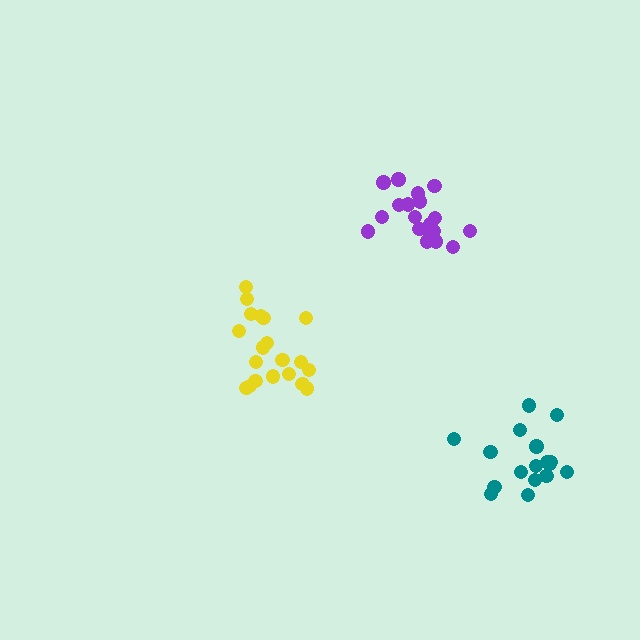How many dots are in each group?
Group 1: 20 dots, Group 2: 17 dots, Group 3: 19 dots (56 total).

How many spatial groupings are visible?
There are 3 spatial groupings.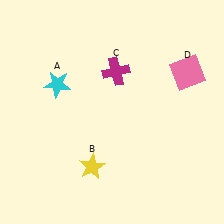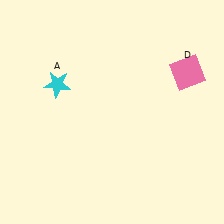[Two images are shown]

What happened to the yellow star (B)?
The yellow star (B) was removed in Image 2. It was in the bottom-left area of Image 1.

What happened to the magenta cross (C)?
The magenta cross (C) was removed in Image 2. It was in the top-right area of Image 1.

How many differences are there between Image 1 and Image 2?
There are 2 differences between the two images.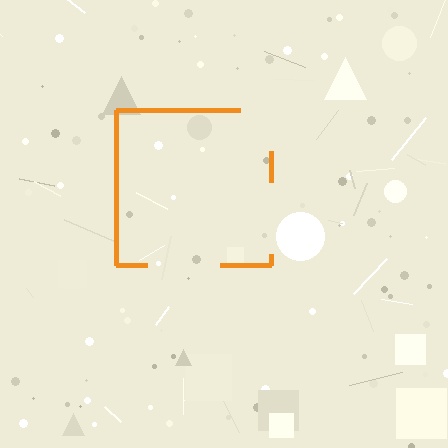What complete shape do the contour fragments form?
The contour fragments form a square.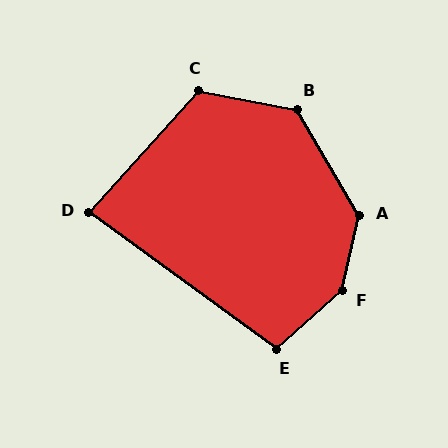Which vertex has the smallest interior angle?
D, at approximately 84 degrees.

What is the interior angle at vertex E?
Approximately 102 degrees (obtuse).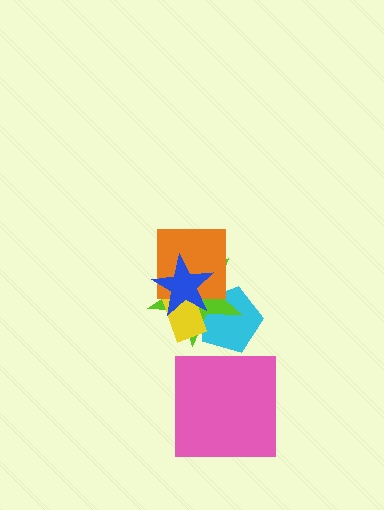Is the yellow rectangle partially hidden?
Yes, it is partially covered by another shape.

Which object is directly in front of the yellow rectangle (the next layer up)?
The orange square is directly in front of the yellow rectangle.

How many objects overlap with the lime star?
4 objects overlap with the lime star.